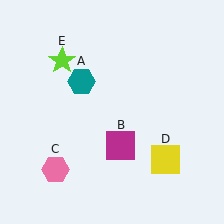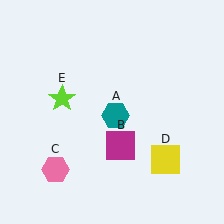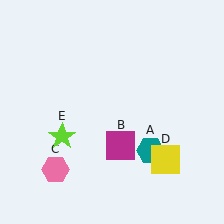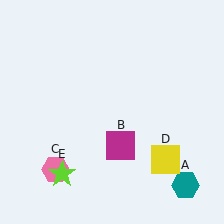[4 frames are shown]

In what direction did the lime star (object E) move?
The lime star (object E) moved down.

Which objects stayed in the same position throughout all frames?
Magenta square (object B) and pink hexagon (object C) and yellow square (object D) remained stationary.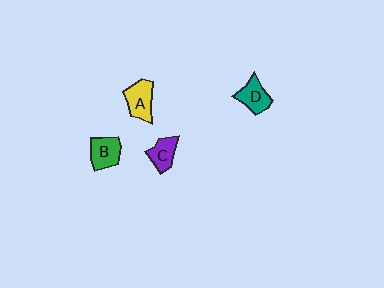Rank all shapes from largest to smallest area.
From largest to smallest: A (yellow), B (green), D (teal), C (purple).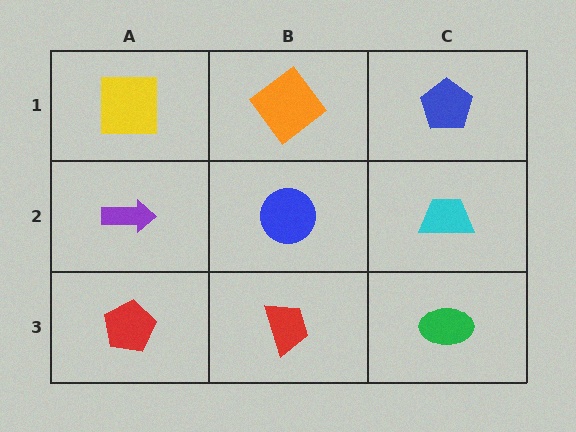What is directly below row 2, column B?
A red trapezoid.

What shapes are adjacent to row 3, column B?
A blue circle (row 2, column B), a red pentagon (row 3, column A), a green ellipse (row 3, column C).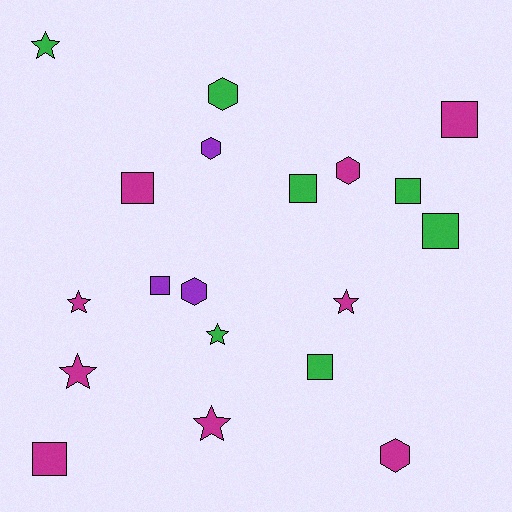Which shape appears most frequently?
Square, with 8 objects.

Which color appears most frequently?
Magenta, with 9 objects.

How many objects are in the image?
There are 19 objects.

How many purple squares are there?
There is 1 purple square.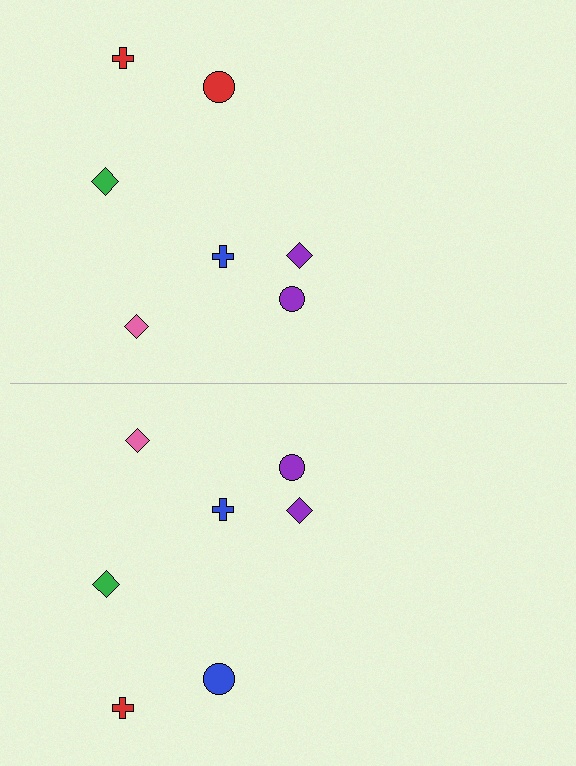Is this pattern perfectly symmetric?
No, the pattern is not perfectly symmetric. The blue circle on the bottom side breaks the symmetry — its mirror counterpart is red.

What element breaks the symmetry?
The blue circle on the bottom side breaks the symmetry — its mirror counterpart is red.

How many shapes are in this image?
There are 14 shapes in this image.